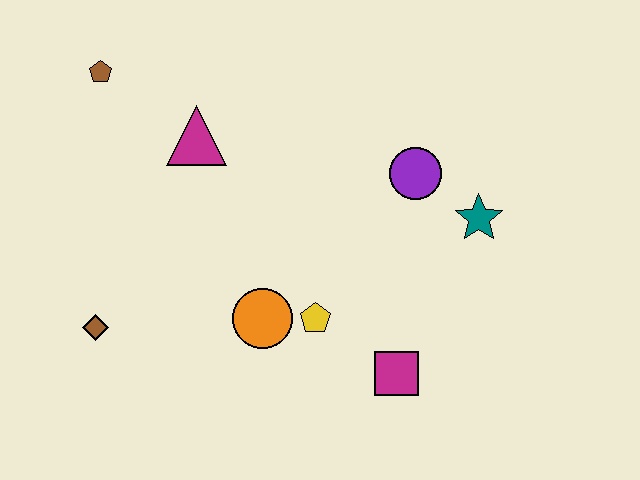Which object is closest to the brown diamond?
The orange circle is closest to the brown diamond.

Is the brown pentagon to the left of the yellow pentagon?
Yes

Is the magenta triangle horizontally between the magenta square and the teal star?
No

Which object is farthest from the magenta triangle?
The magenta square is farthest from the magenta triangle.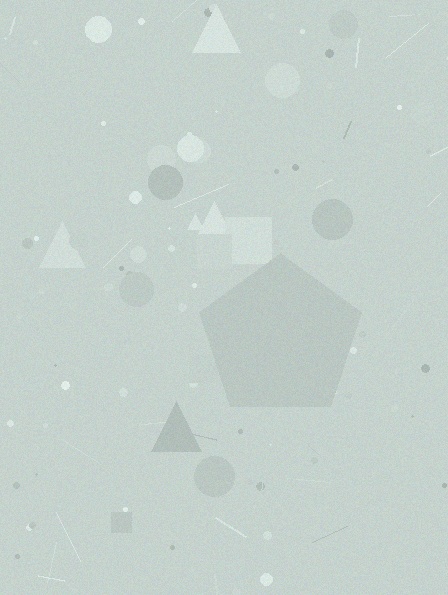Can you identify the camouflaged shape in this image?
The camouflaged shape is a pentagon.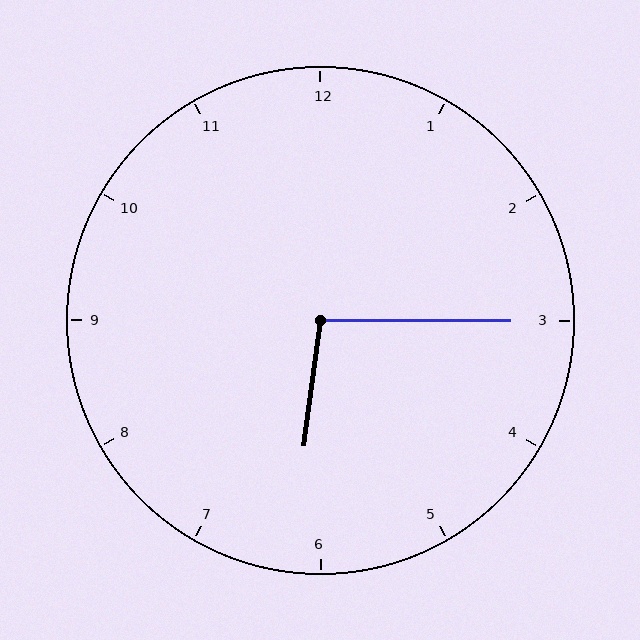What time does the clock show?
6:15.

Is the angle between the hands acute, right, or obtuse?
It is obtuse.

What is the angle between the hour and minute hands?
Approximately 98 degrees.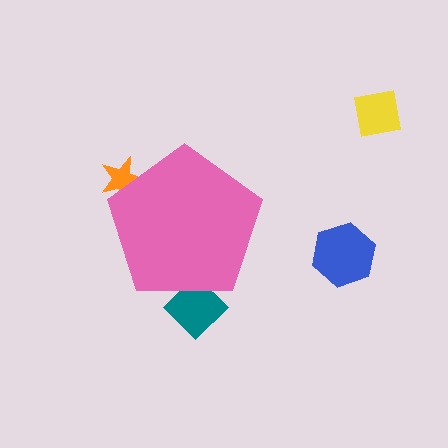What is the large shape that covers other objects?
A pink pentagon.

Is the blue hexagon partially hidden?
No, the blue hexagon is fully visible.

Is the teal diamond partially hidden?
Yes, the teal diamond is partially hidden behind the pink pentagon.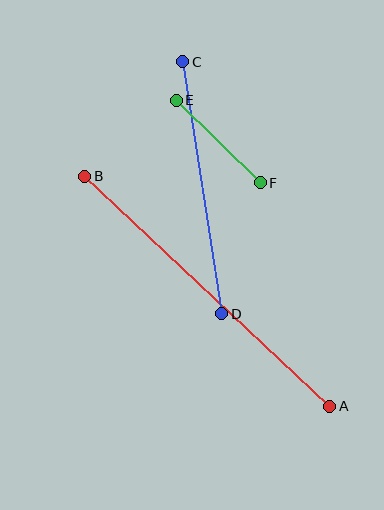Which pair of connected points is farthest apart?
Points A and B are farthest apart.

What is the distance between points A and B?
The distance is approximately 336 pixels.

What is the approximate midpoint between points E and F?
The midpoint is at approximately (218, 141) pixels.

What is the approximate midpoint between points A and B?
The midpoint is at approximately (207, 291) pixels.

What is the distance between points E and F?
The distance is approximately 117 pixels.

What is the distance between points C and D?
The distance is approximately 255 pixels.